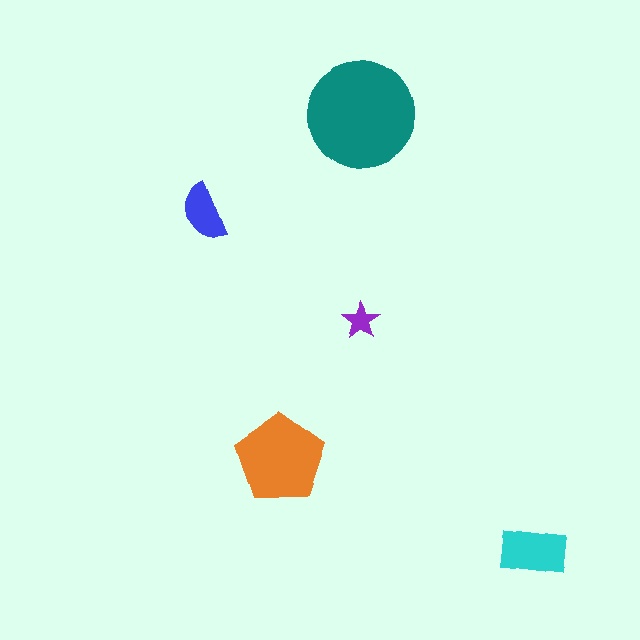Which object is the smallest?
The purple star.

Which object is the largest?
The teal circle.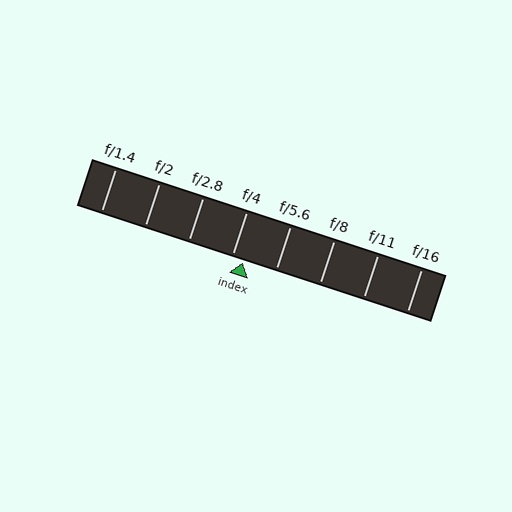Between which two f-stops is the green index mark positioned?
The index mark is between f/4 and f/5.6.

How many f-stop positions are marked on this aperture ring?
There are 8 f-stop positions marked.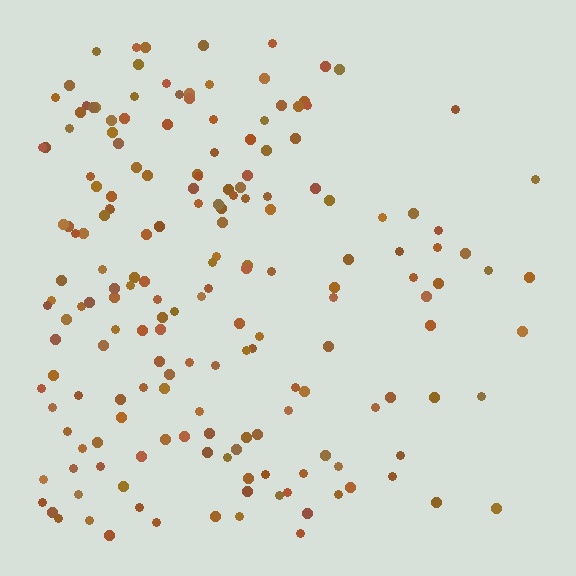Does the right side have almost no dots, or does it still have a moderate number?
Still a moderate number, just noticeably fewer than the left.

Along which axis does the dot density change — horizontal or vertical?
Horizontal.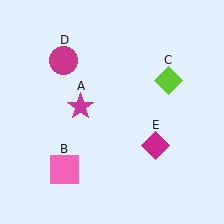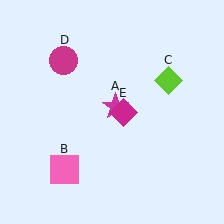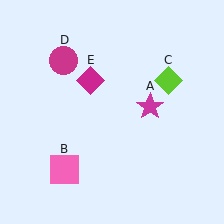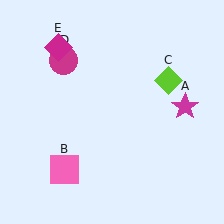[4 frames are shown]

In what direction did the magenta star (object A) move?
The magenta star (object A) moved right.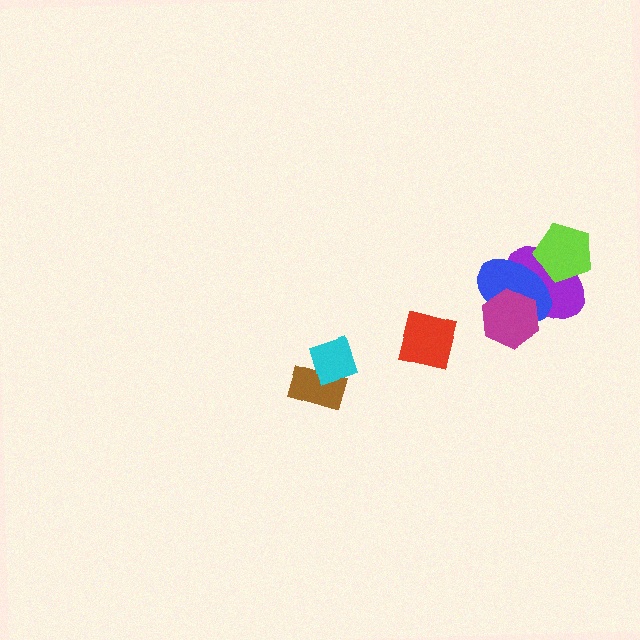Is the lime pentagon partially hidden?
Yes, it is partially covered by another shape.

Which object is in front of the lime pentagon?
The blue ellipse is in front of the lime pentagon.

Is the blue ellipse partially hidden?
Yes, it is partially covered by another shape.